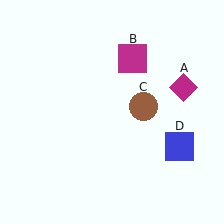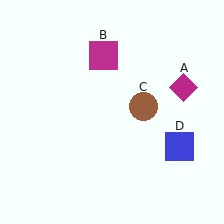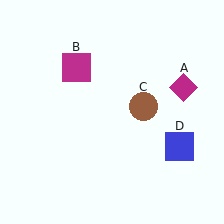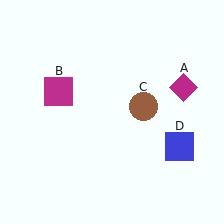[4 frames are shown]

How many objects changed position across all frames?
1 object changed position: magenta square (object B).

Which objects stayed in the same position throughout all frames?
Magenta diamond (object A) and brown circle (object C) and blue square (object D) remained stationary.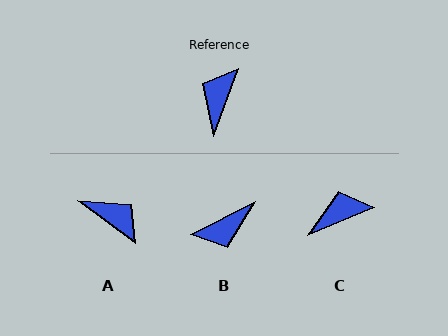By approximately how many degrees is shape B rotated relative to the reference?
Approximately 137 degrees counter-clockwise.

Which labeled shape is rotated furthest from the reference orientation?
B, about 137 degrees away.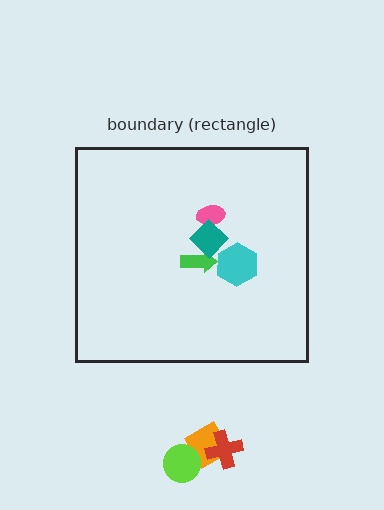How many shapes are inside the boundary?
4 inside, 3 outside.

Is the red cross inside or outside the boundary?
Outside.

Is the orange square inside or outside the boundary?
Outside.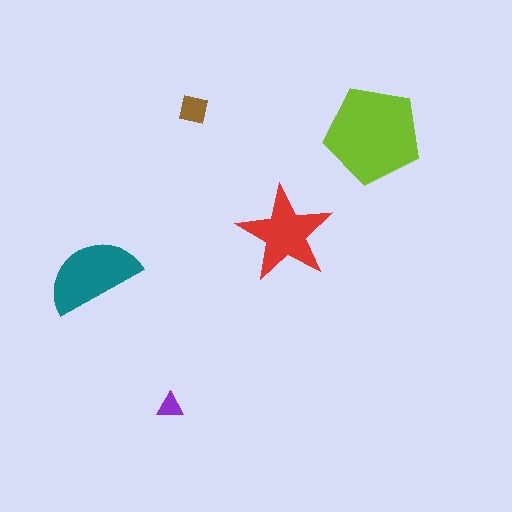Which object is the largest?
The lime pentagon.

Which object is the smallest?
The purple triangle.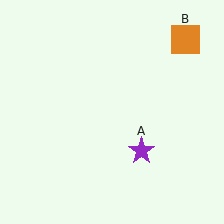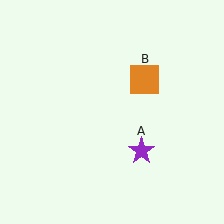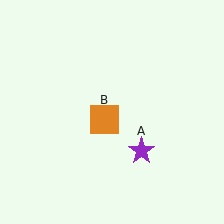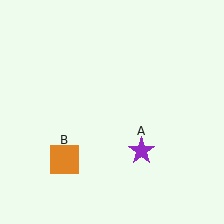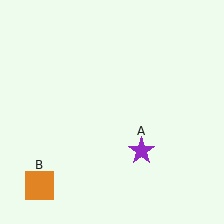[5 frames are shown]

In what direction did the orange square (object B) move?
The orange square (object B) moved down and to the left.